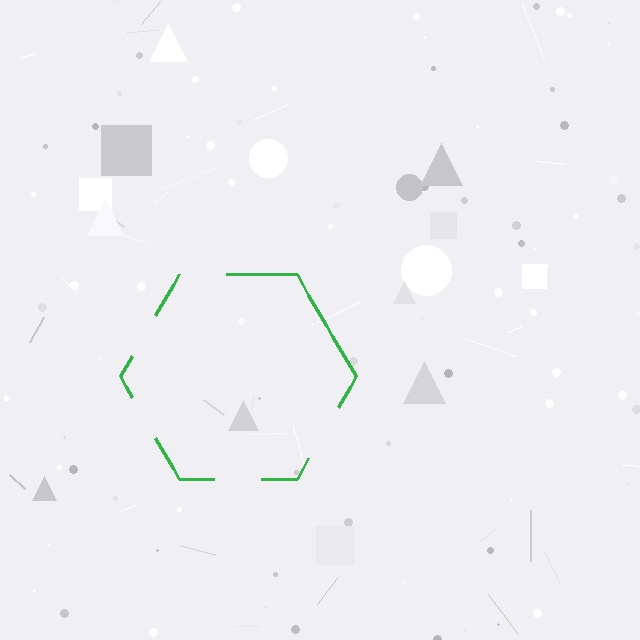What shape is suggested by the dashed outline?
The dashed outline suggests a hexagon.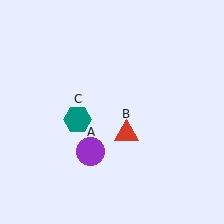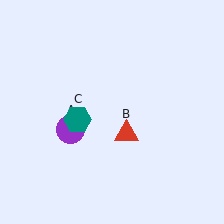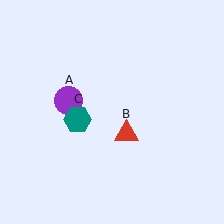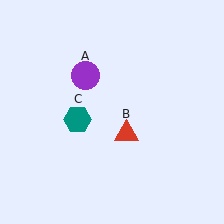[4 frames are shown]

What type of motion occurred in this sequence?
The purple circle (object A) rotated clockwise around the center of the scene.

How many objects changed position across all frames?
1 object changed position: purple circle (object A).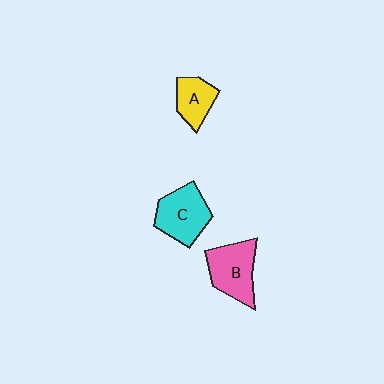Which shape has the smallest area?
Shape A (yellow).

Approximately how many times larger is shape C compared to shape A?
Approximately 1.5 times.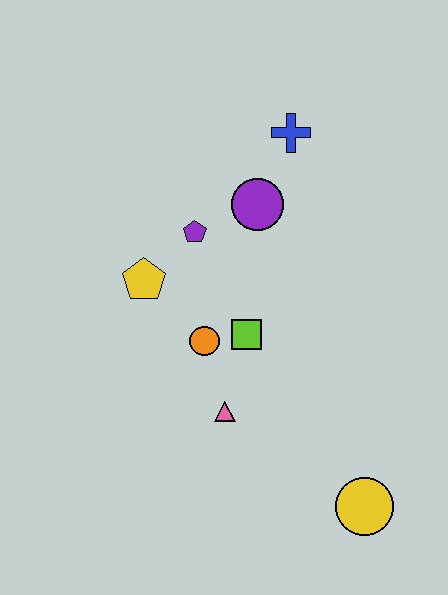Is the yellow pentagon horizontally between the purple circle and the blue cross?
No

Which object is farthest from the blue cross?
The yellow circle is farthest from the blue cross.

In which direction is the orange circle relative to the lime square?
The orange circle is to the left of the lime square.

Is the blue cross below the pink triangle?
No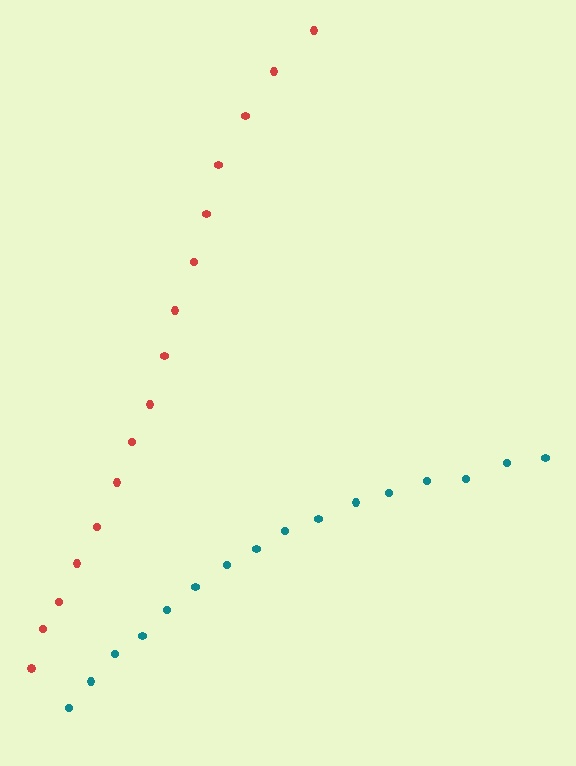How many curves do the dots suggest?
There are 2 distinct paths.